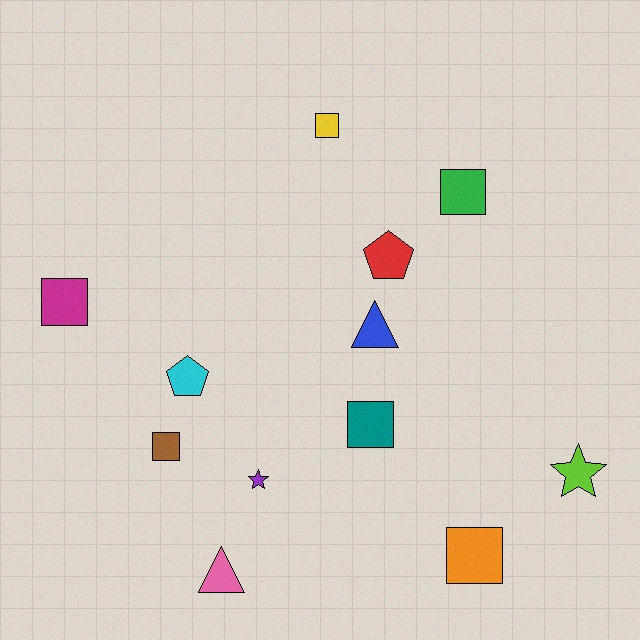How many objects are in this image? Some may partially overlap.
There are 12 objects.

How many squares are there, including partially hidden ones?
There are 6 squares.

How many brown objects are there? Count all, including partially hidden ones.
There is 1 brown object.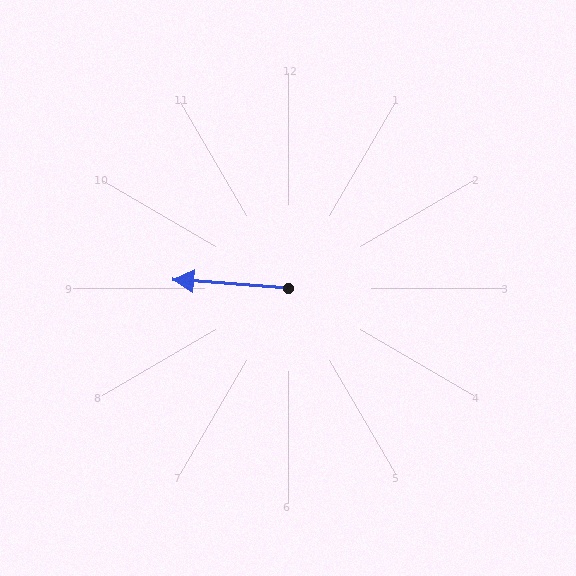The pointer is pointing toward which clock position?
Roughly 9 o'clock.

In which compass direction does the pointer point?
West.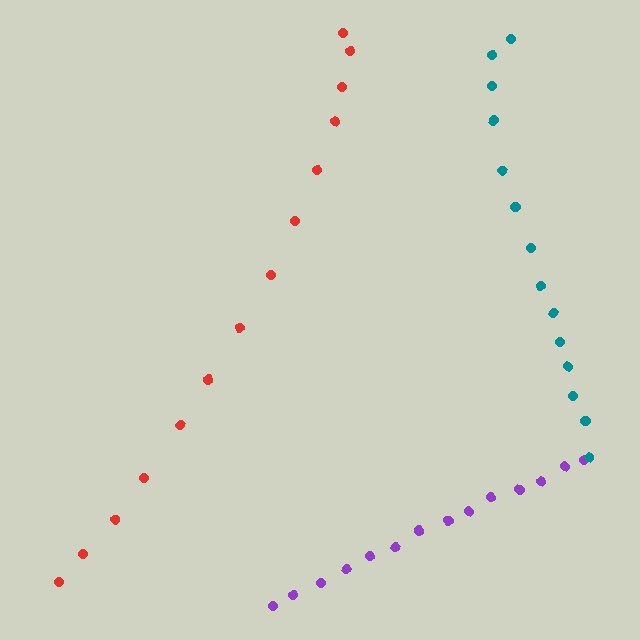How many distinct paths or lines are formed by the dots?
There are 3 distinct paths.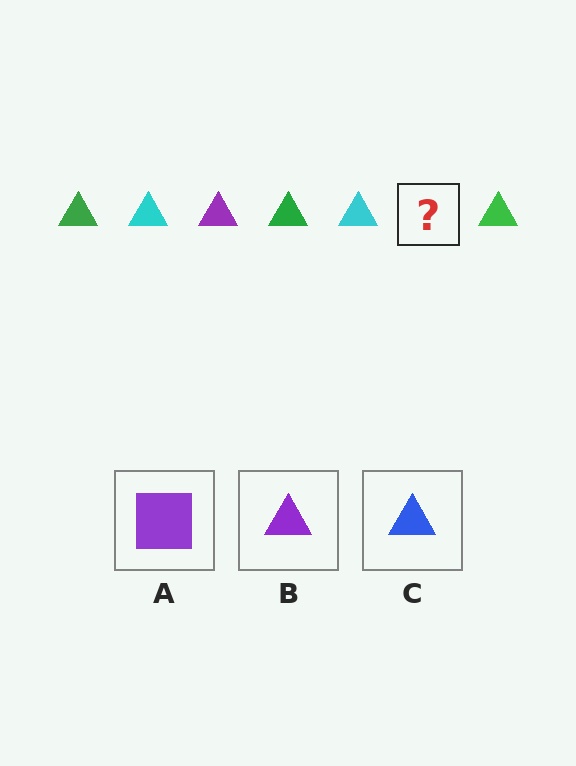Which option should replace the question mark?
Option B.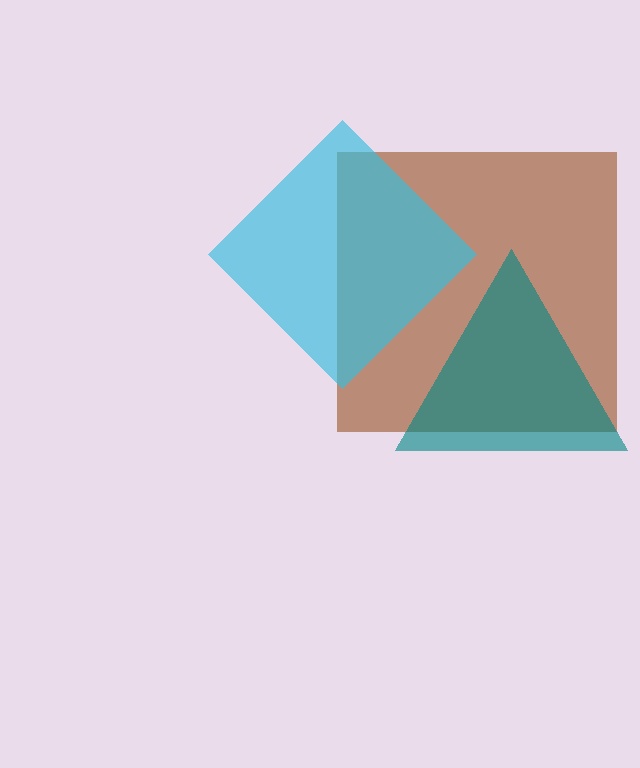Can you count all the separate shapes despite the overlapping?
Yes, there are 3 separate shapes.